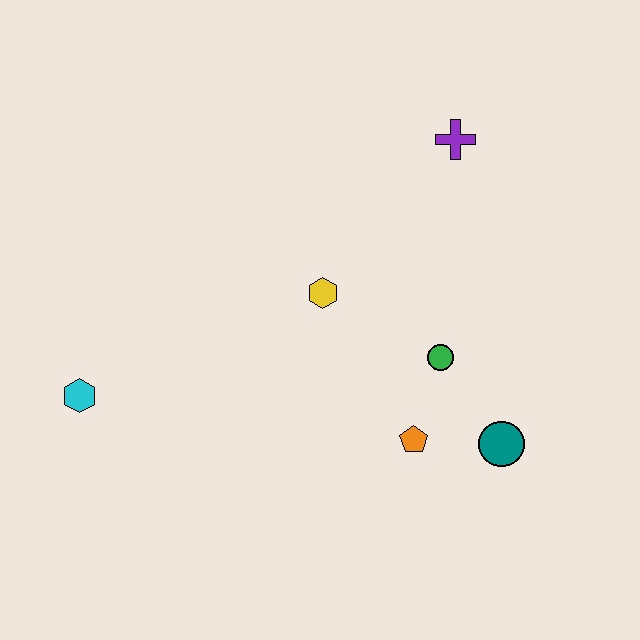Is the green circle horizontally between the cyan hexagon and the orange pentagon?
No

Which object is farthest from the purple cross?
The cyan hexagon is farthest from the purple cross.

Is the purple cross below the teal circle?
No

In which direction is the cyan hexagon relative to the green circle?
The cyan hexagon is to the left of the green circle.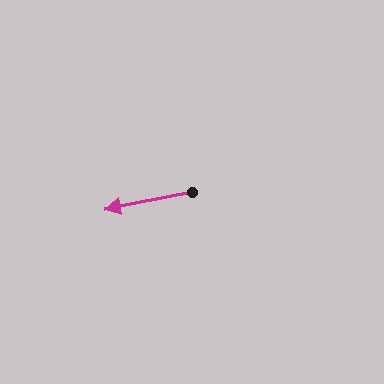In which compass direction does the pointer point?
West.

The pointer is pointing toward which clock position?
Roughly 9 o'clock.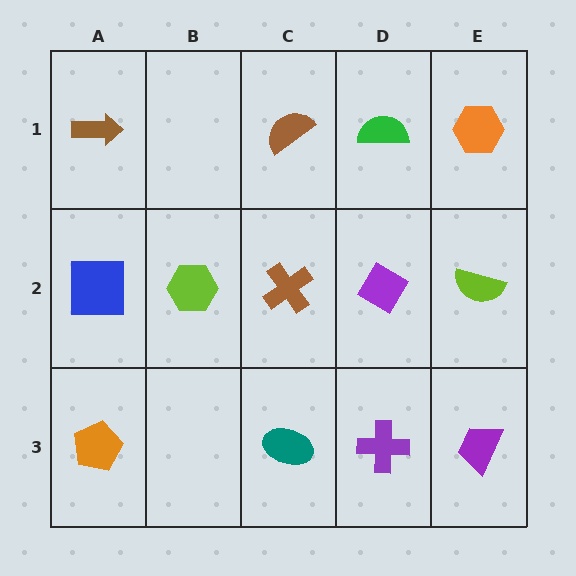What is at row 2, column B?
A lime hexagon.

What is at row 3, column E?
A purple trapezoid.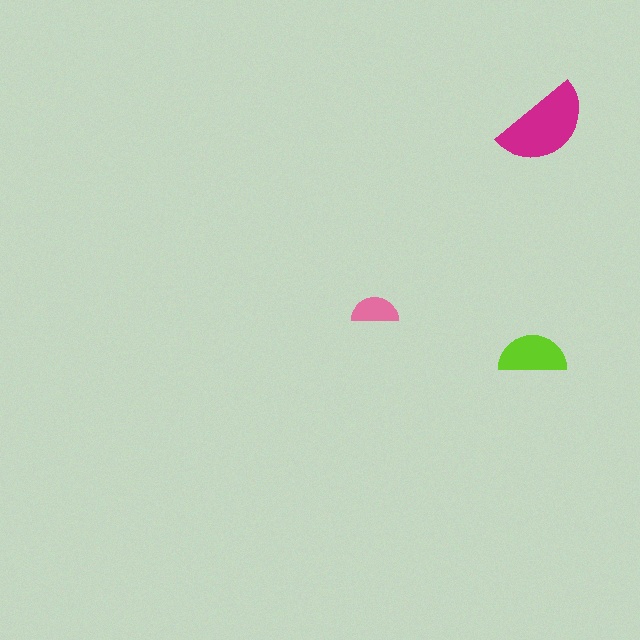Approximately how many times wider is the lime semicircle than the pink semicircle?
About 1.5 times wider.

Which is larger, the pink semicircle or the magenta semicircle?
The magenta one.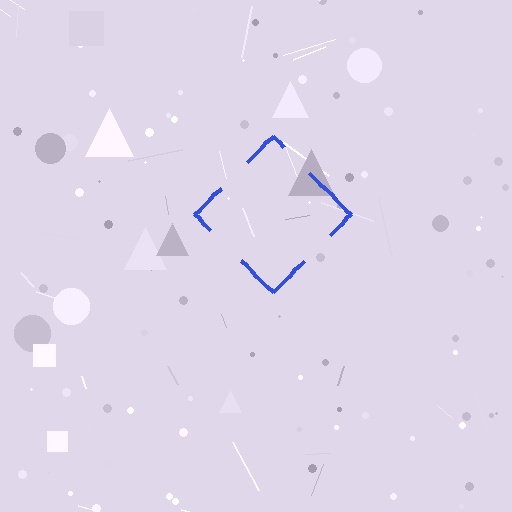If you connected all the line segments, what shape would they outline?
They would outline a diamond.